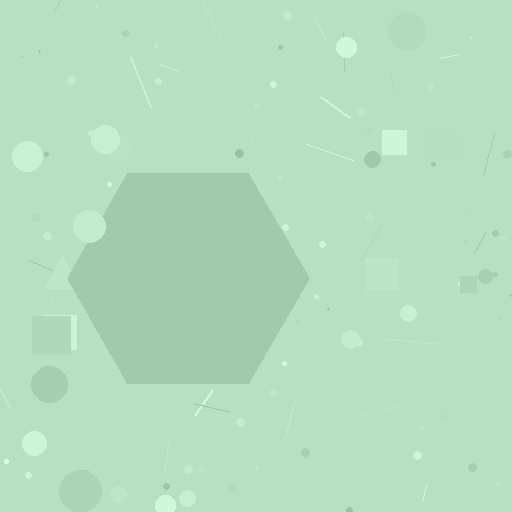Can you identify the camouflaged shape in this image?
The camouflaged shape is a hexagon.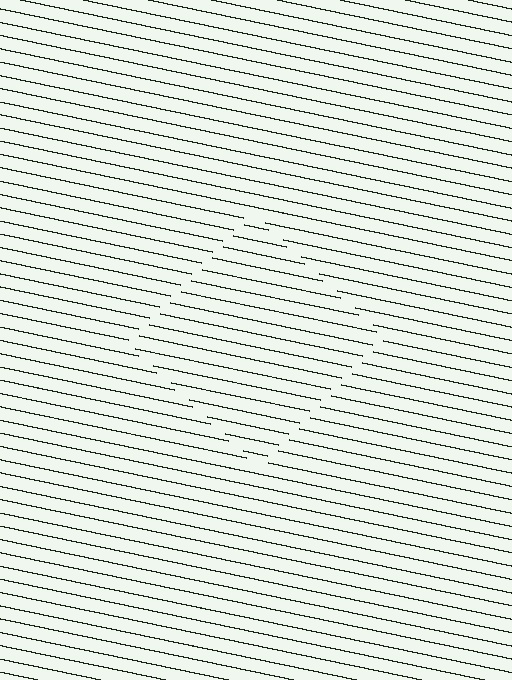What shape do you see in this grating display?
An illusory square. The interior of the shape contains the same grating, shifted by half a period — the contour is defined by the phase discontinuity where line-ends from the inner and outer gratings abut.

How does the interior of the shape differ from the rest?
The interior of the shape contains the same grating, shifted by half a period — the contour is defined by the phase discontinuity where line-ends from the inner and outer gratings abut.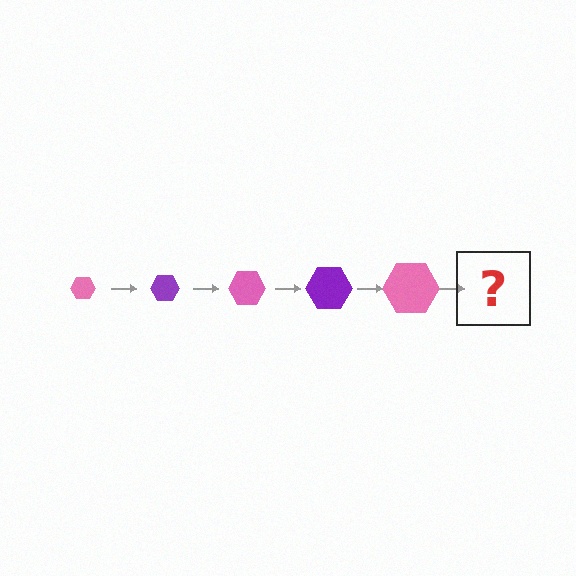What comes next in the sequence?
The next element should be a purple hexagon, larger than the previous one.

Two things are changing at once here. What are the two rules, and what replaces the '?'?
The two rules are that the hexagon grows larger each step and the color cycles through pink and purple. The '?' should be a purple hexagon, larger than the previous one.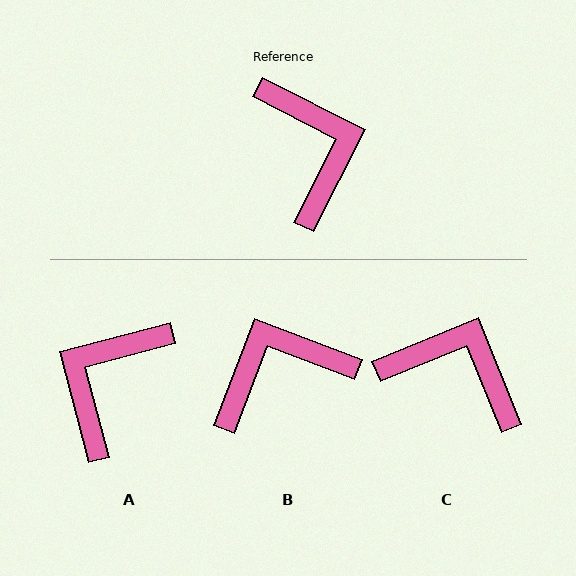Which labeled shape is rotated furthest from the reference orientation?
A, about 132 degrees away.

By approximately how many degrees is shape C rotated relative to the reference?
Approximately 49 degrees counter-clockwise.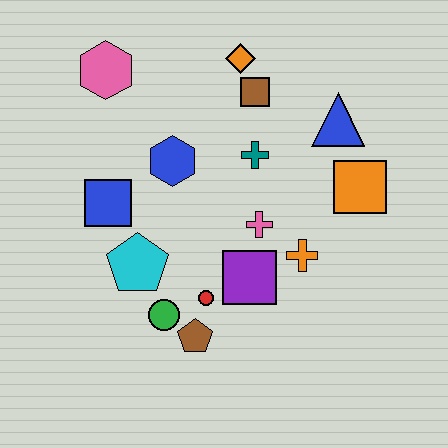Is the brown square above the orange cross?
Yes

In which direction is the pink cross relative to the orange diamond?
The pink cross is below the orange diamond.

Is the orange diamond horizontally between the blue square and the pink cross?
Yes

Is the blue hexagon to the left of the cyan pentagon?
No